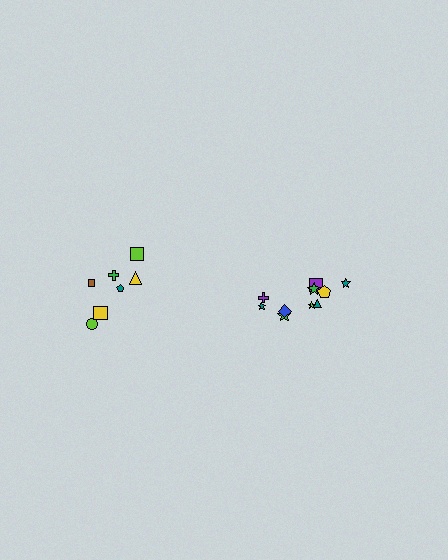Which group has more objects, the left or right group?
The right group.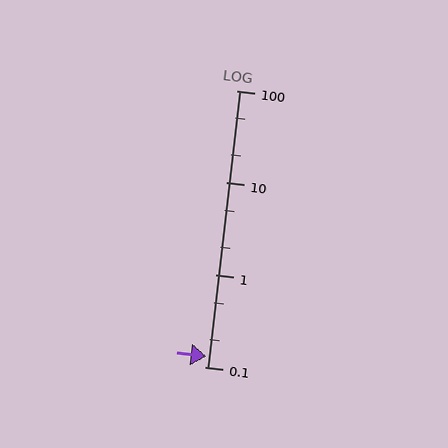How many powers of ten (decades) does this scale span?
The scale spans 3 decades, from 0.1 to 100.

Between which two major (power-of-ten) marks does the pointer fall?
The pointer is between 0.1 and 1.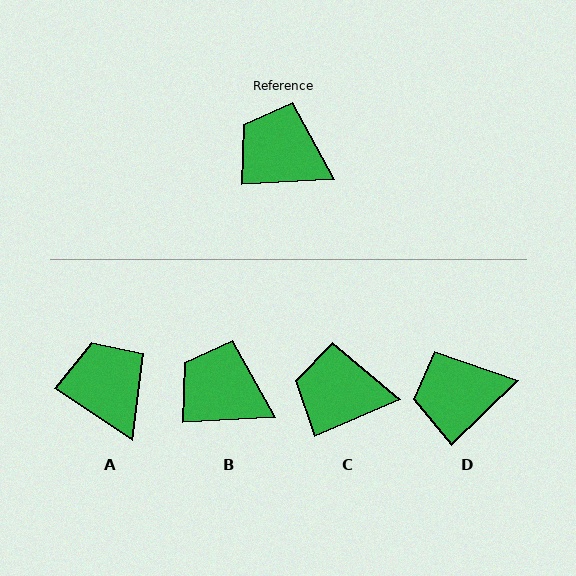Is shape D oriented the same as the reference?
No, it is off by about 42 degrees.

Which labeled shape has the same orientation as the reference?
B.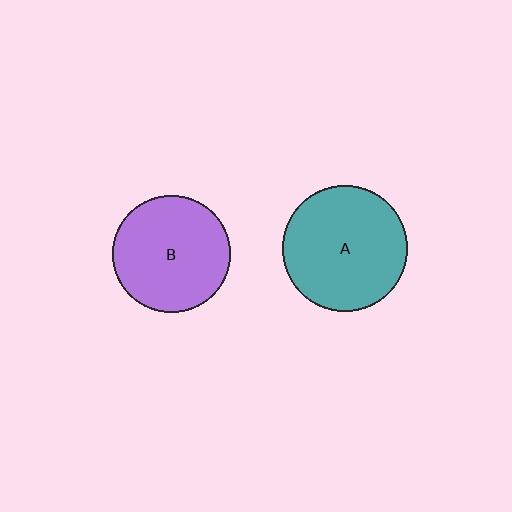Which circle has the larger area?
Circle A (teal).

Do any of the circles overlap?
No, none of the circles overlap.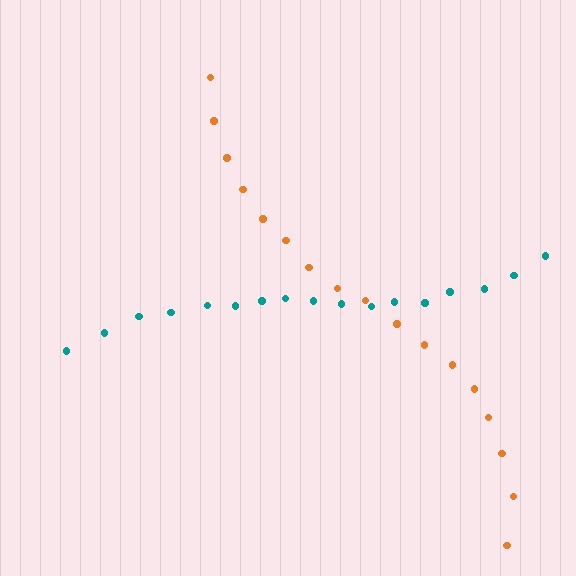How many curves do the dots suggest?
There are 2 distinct paths.